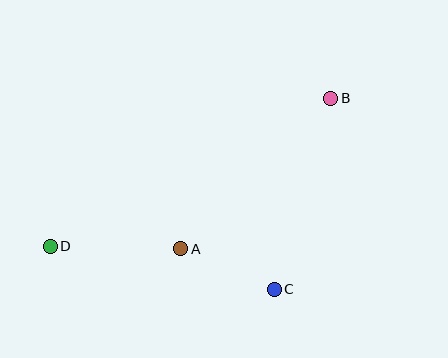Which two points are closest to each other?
Points A and C are closest to each other.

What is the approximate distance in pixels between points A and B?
The distance between A and B is approximately 212 pixels.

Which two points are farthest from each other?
Points B and D are farthest from each other.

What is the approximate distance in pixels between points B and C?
The distance between B and C is approximately 200 pixels.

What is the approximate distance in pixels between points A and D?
The distance between A and D is approximately 130 pixels.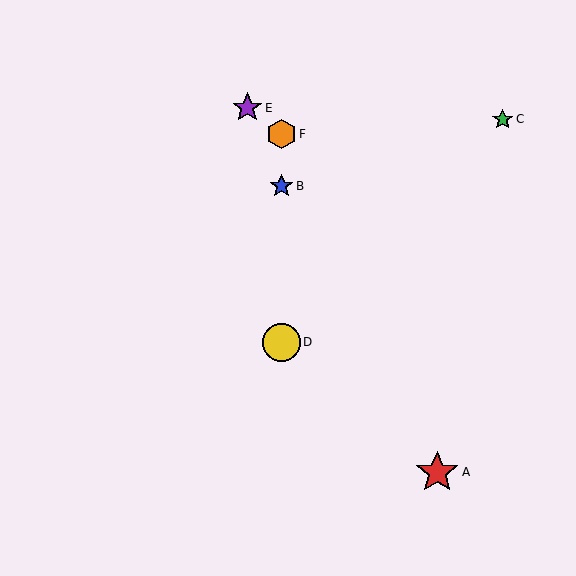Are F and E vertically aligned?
No, F is at x≈281 and E is at x≈247.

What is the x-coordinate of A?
Object A is at x≈437.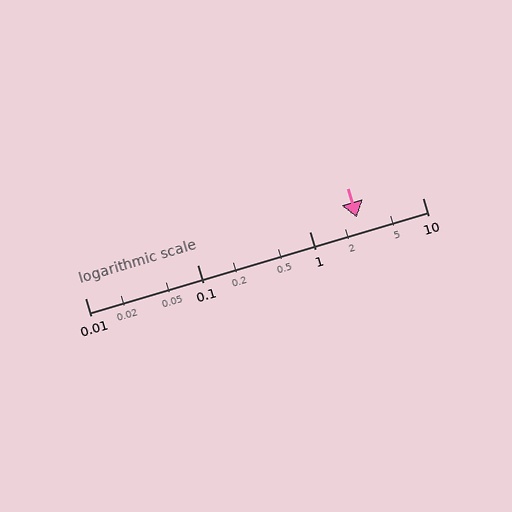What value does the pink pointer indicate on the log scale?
The pointer indicates approximately 2.6.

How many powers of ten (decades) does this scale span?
The scale spans 3 decades, from 0.01 to 10.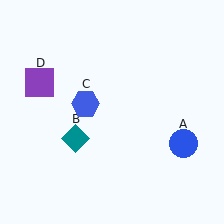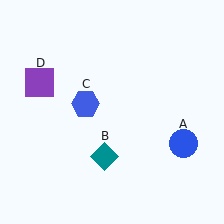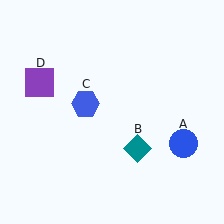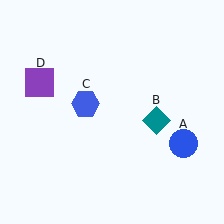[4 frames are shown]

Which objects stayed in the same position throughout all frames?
Blue circle (object A) and blue hexagon (object C) and purple square (object D) remained stationary.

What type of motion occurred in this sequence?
The teal diamond (object B) rotated counterclockwise around the center of the scene.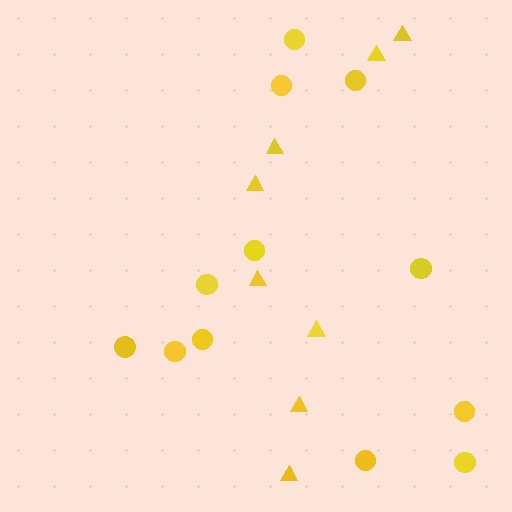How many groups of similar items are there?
There are 2 groups: one group of triangles (8) and one group of circles (12).